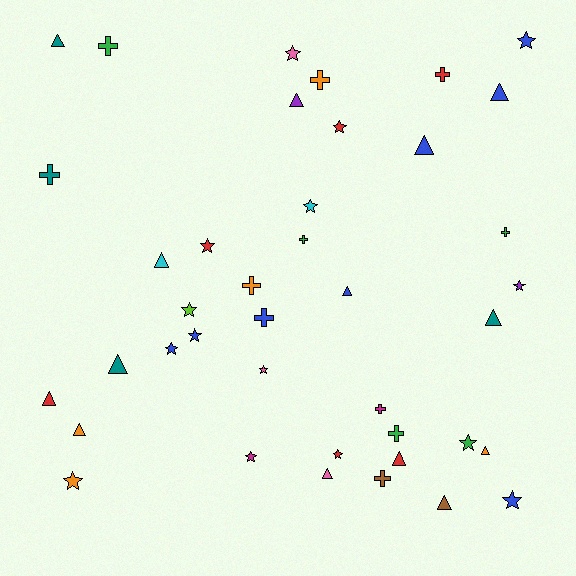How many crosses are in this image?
There are 11 crosses.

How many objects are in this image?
There are 40 objects.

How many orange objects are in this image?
There are 5 orange objects.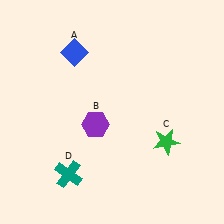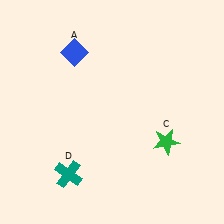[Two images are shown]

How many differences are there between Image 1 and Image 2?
There is 1 difference between the two images.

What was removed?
The purple hexagon (B) was removed in Image 2.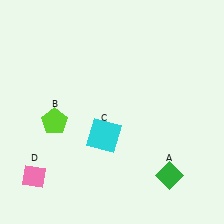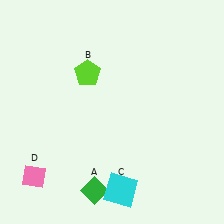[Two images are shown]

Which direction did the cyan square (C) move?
The cyan square (C) moved down.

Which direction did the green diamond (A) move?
The green diamond (A) moved left.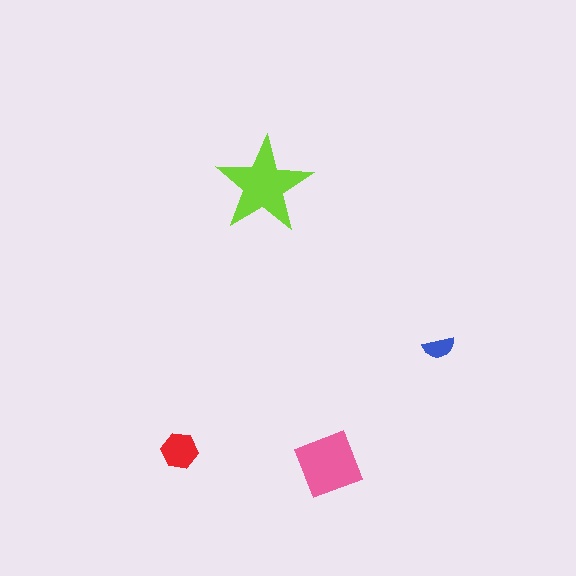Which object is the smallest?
The blue semicircle.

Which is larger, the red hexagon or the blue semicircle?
The red hexagon.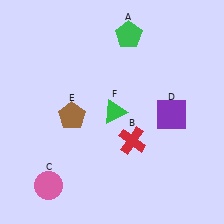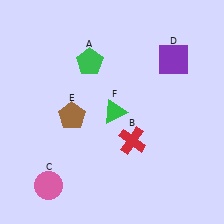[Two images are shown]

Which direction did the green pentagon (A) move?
The green pentagon (A) moved left.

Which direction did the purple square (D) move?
The purple square (D) moved up.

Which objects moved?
The objects that moved are: the green pentagon (A), the purple square (D).